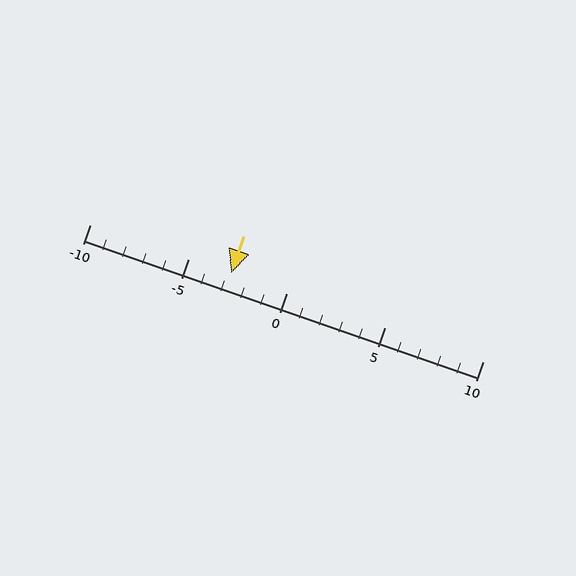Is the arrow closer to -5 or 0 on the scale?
The arrow is closer to -5.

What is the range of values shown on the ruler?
The ruler shows values from -10 to 10.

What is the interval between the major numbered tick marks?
The major tick marks are spaced 5 units apart.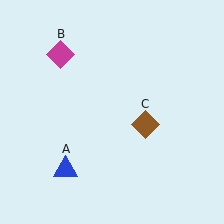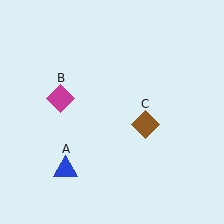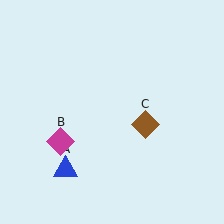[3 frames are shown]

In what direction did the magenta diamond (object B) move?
The magenta diamond (object B) moved down.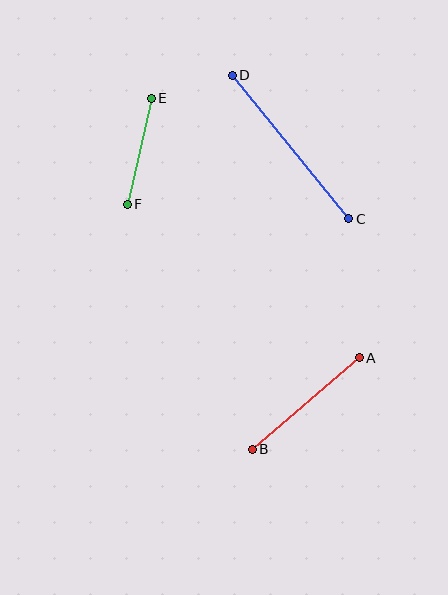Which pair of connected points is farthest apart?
Points C and D are farthest apart.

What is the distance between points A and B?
The distance is approximately 141 pixels.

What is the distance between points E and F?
The distance is approximately 109 pixels.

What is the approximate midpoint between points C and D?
The midpoint is at approximately (291, 147) pixels.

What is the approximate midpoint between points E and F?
The midpoint is at approximately (139, 151) pixels.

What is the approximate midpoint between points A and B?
The midpoint is at approximately (306, 404) pixels.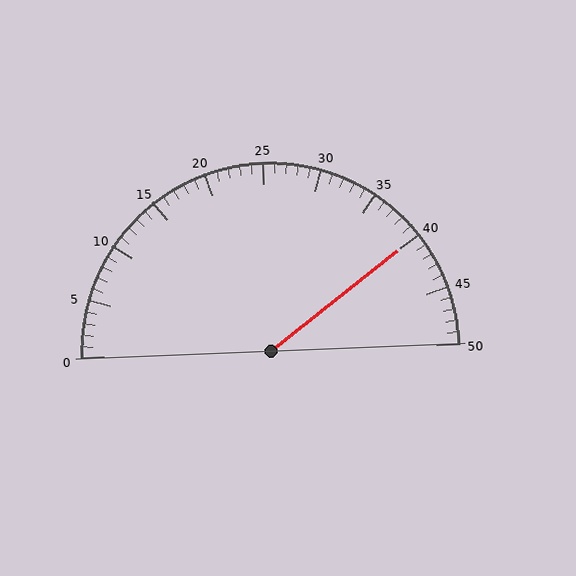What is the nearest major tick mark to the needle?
The nearest major tick mark is 40.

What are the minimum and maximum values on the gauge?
The gauge ranges from 0 to 50.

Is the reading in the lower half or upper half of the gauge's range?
The reading is in the upper half of the range (0 to 50).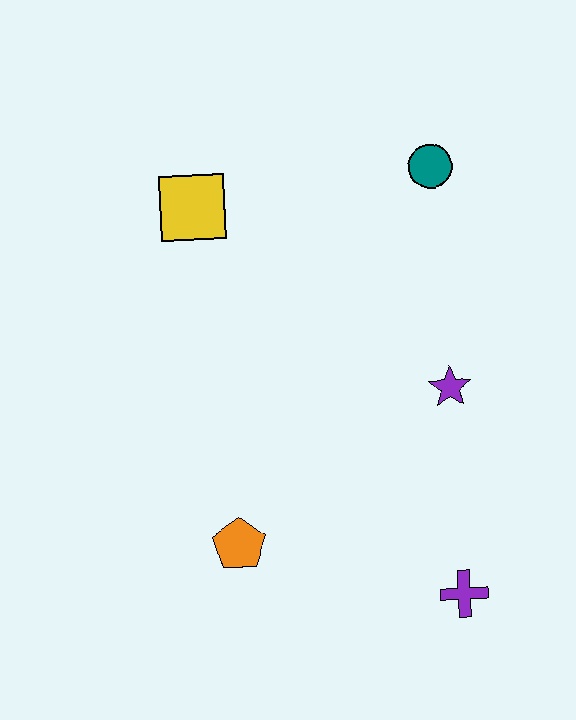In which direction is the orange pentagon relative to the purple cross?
The orange pentagon is to the left of the purple cross.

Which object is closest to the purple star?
The purple cross is closest to the purple star.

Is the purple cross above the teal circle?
No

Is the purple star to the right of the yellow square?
Yes